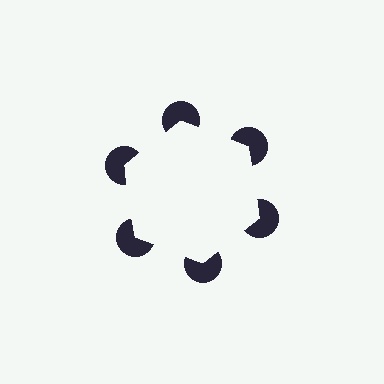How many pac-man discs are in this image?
There are 6 — one at each vertex of the illusory hexagon.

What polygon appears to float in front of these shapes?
An illusory hexagon — its edges are inferred from the aligned wedge cuts in the pac-man discs, not physically drawn.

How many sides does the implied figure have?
6 sides.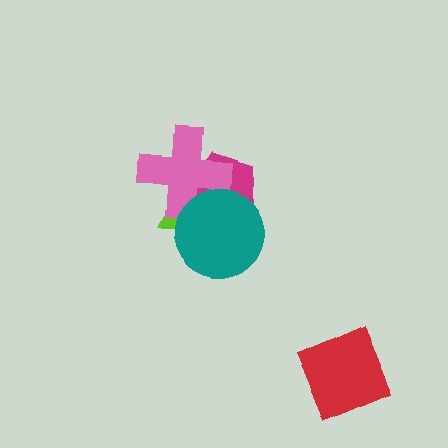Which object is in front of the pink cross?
The teal circle is in front of the pink cross.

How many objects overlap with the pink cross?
3 objects overlap with the pink cross.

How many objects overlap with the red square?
0 objects overlap with the red square.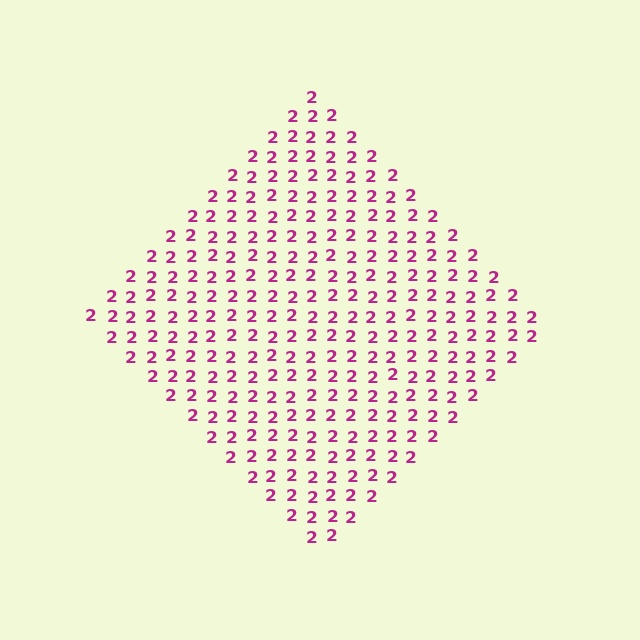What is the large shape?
The large shape is a diamond.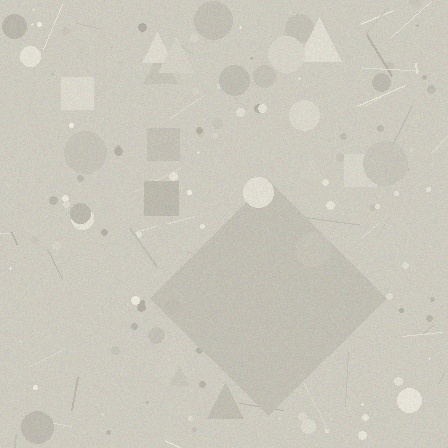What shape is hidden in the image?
A diamond is hidden in the image.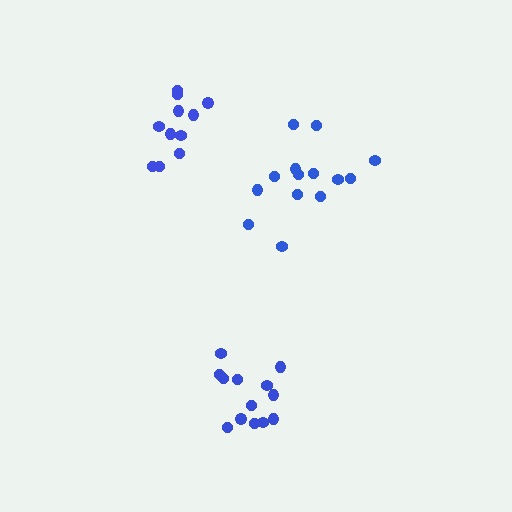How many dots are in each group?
Group 1: 11 dots, Group 2: 13 dots, Group 3: 14 dots (38 total).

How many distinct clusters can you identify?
There are 3 distinct clusters.